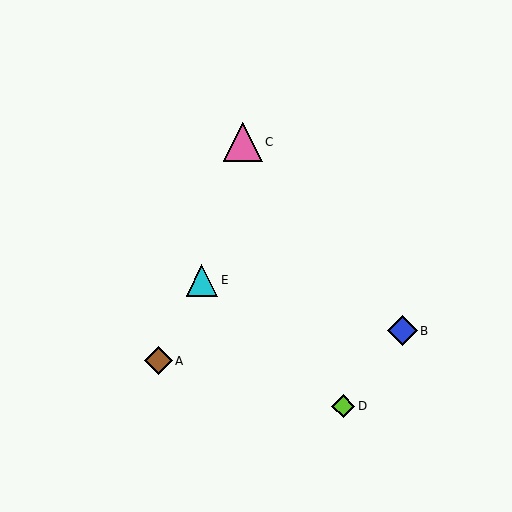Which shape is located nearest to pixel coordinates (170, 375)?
The brown diamond (labeled A) at (158, 361) is nearest to that location.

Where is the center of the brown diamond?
The center of the brown diamond is at (158, 361).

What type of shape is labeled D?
Shape D is a lime diamond.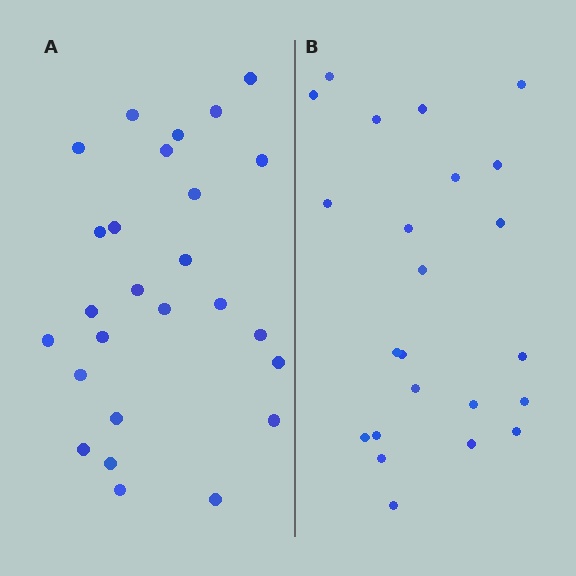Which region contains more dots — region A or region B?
Region A (the left region) has more dots.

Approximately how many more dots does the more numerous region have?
Region A has just a few more — roughly 2 or 3 more dots than region B.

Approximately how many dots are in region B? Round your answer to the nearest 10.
About 20 dots. (The exact count is 23, which rounds to 20.)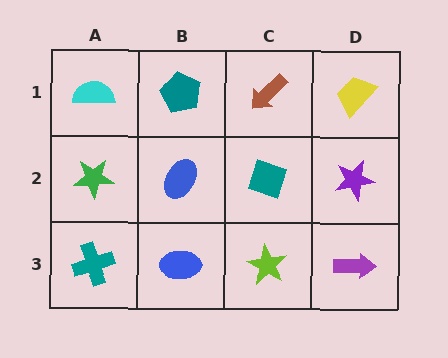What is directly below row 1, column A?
A green star.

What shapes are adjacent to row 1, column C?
A teal diamond (row 2, column C), a teal pentagon (row 1, column B), a yellow trapezoid (row 1, column D).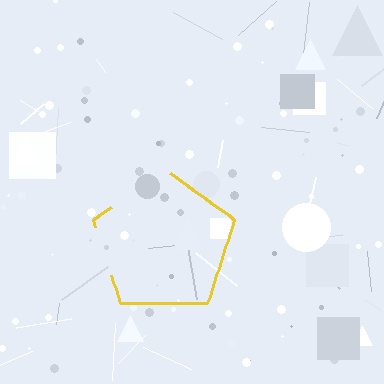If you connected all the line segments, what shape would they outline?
They would outline a pentagon.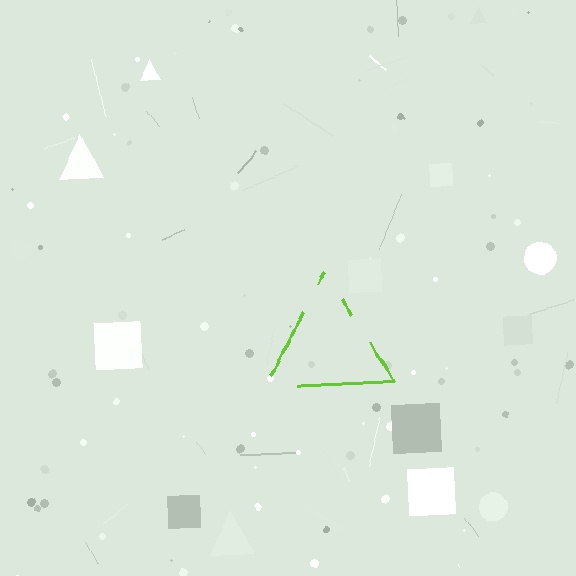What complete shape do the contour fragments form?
The contour fragments form a triangle.